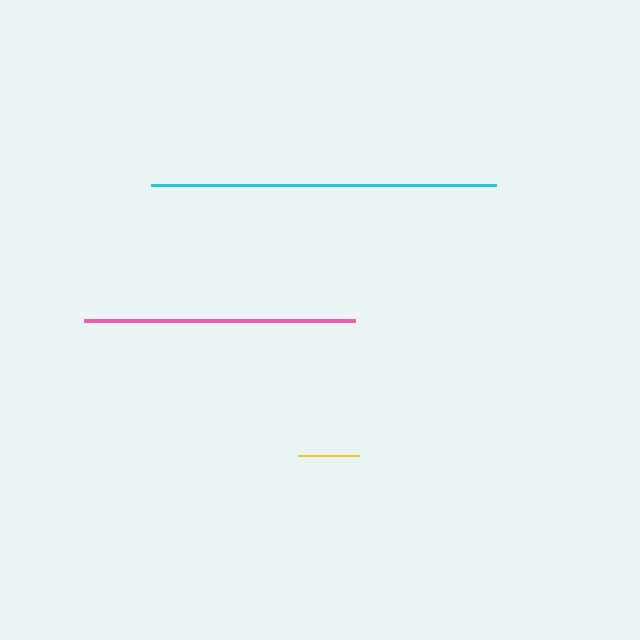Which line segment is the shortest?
The yellow line is the shortest at approximately 61 pixels.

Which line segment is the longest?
The cyan line is the longest at approximately 346 pixels.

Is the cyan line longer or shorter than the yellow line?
The cyan line is longer than the yellow line.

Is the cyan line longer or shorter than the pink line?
The cyan line is longer than the pink line.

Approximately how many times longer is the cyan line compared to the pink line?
The cyan line is approximately 1.3 times the length of the pink line.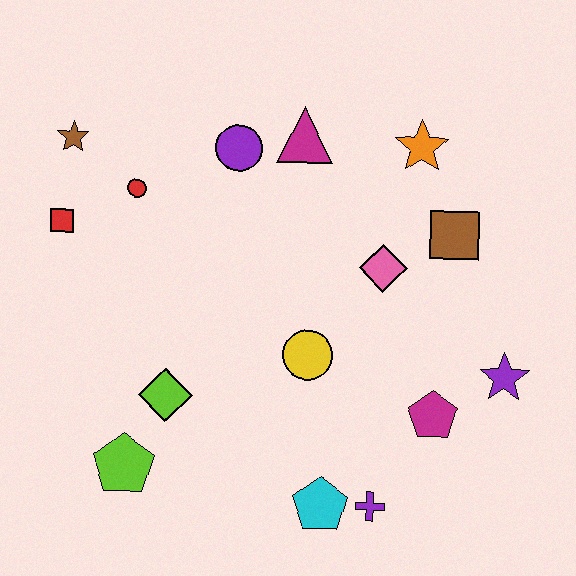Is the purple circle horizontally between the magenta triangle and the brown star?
Yes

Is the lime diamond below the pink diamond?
Yes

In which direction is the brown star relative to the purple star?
The brown star is to the left of the purple star.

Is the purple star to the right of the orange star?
Yes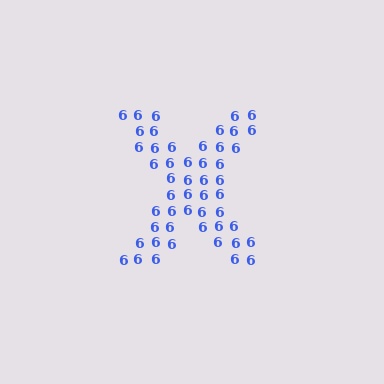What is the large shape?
The large shape is the letter X.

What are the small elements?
The small elements are digit 6's.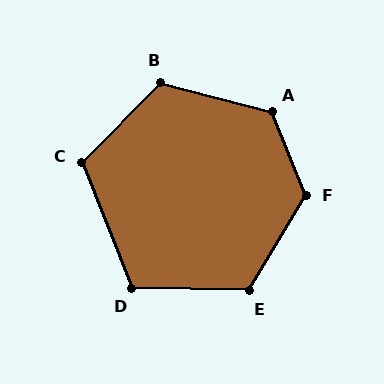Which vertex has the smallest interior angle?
D, at approximately 113 degrees.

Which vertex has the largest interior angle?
F, at approximately 127 degrees.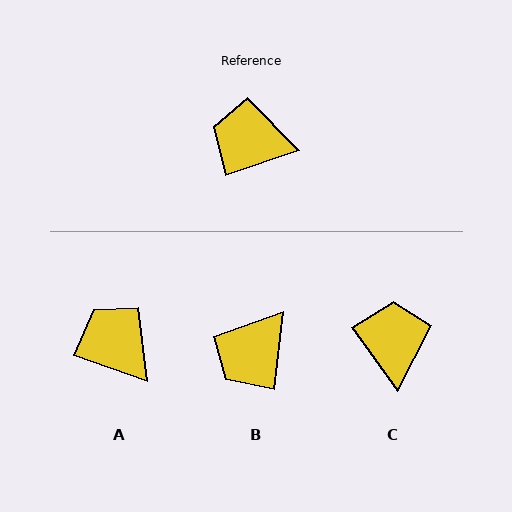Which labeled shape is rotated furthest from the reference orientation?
C, about 73 degrees away.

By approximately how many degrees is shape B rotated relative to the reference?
Approximately 65 degrees counter-clockwise.